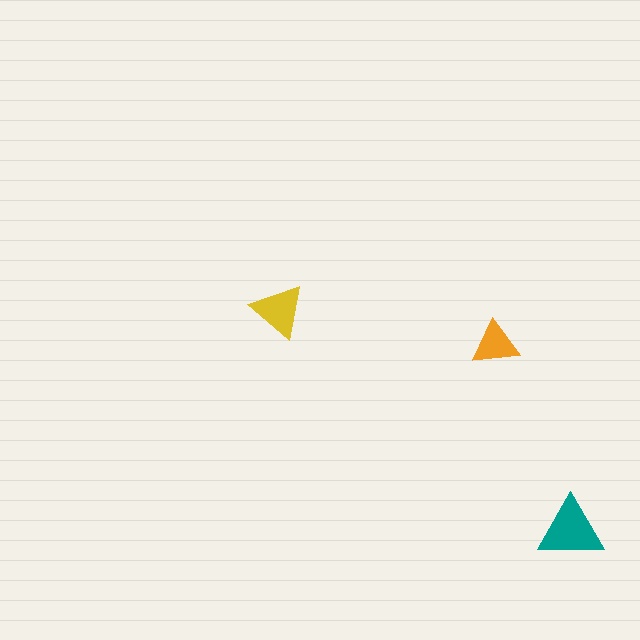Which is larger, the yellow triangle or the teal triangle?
The teal one.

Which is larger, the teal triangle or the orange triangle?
The teal one.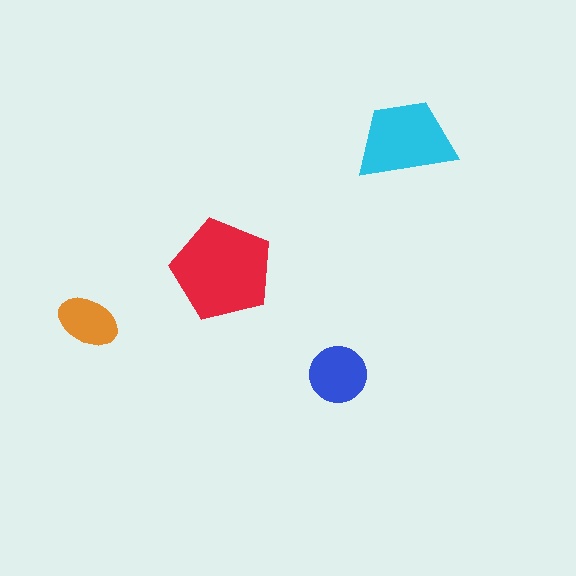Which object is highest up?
The cyan trapezoid is topmost.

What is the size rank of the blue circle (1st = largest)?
3rd.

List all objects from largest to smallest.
The red pentagon, the cyan trapezoid, the blue circle, the orange ellipse.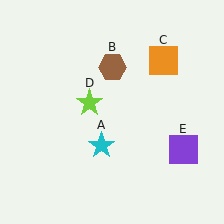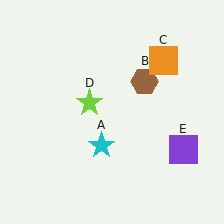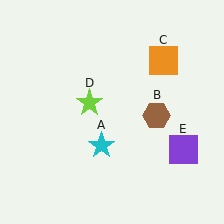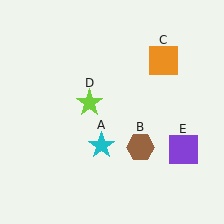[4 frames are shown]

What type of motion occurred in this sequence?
The brown hexagon (object B) rotated clockwise around the center of the scene.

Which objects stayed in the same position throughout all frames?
Cyan star (object A) and orange square (object C) and lime star (object D) and purple square (object E) remained stationary.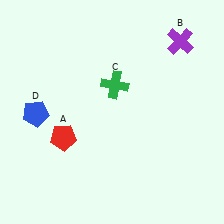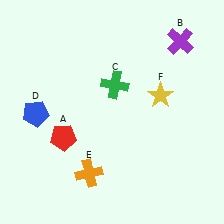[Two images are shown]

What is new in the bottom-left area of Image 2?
An orange cross (E) was added in the bottom-left area of Image 2.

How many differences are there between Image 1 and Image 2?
There are 2 differences between the two images.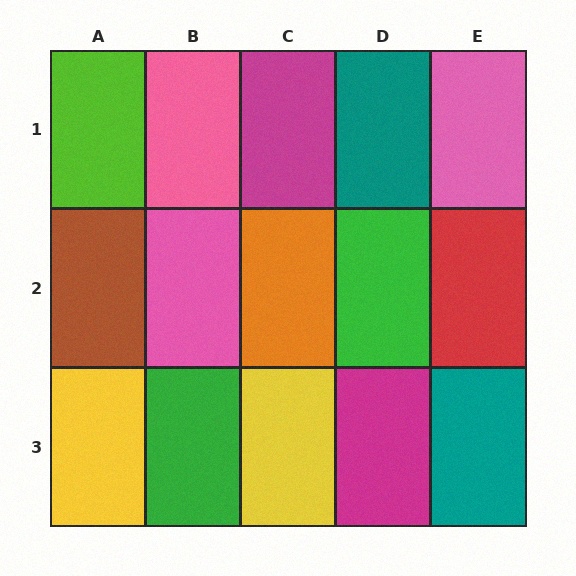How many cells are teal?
2 cells are teal.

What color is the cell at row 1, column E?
Pink.